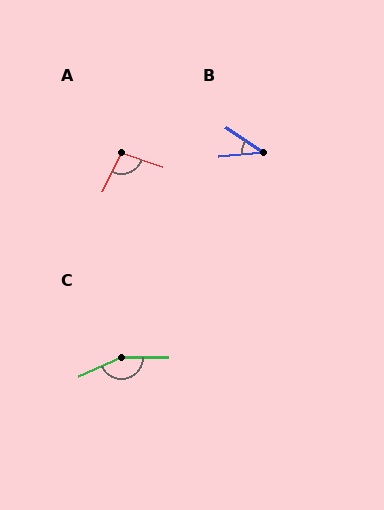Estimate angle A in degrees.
Approximately 98 degrees.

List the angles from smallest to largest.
B (40°), A (98°), C (156°).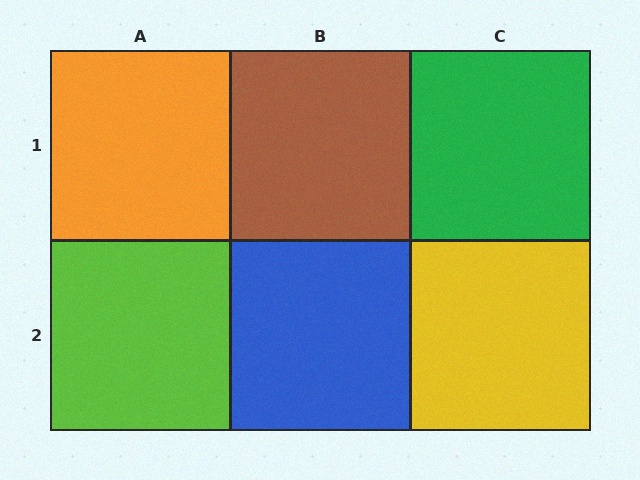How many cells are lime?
1 cell is lime.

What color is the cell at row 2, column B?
Blue.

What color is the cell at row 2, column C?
Yellow.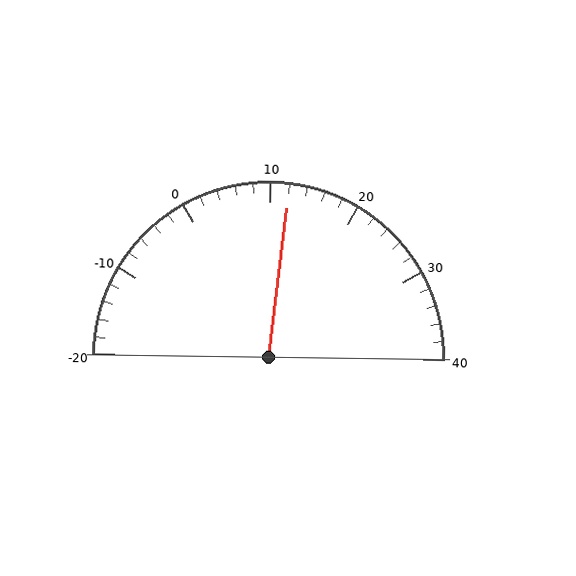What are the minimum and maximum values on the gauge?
The gauge ranges from -20 to 40.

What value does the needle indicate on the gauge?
The needle indicates approximately 12.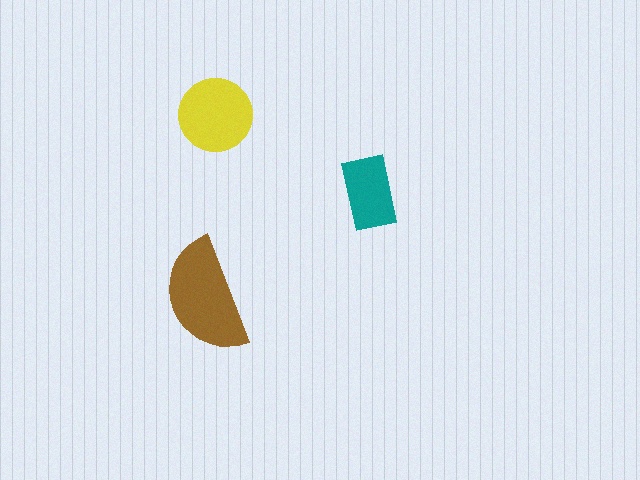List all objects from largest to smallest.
The brown semicircle, the yellow circle, the teal rectangle.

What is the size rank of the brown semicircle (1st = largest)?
1st.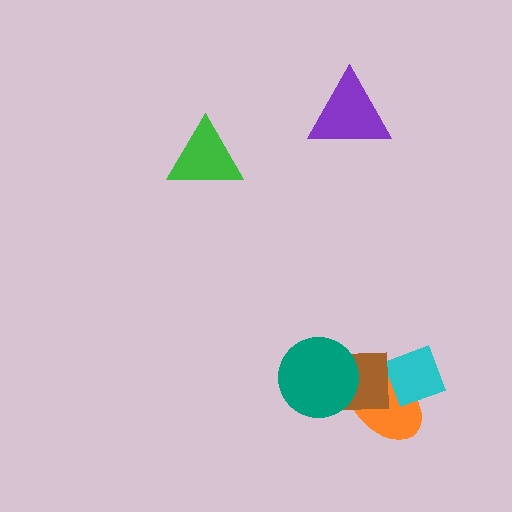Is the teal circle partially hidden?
No, no other shape covers it.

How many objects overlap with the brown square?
3 objects overlap with the brown square.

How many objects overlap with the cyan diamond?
2 objects overlap with the cyan diamond.